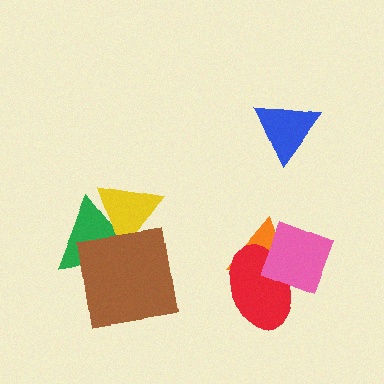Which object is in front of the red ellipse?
The pink diamond is in front of the red ellipse.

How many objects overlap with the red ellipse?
2 objects overlap with the red ellipse.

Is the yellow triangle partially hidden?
Yes, it is partially covered by another shape.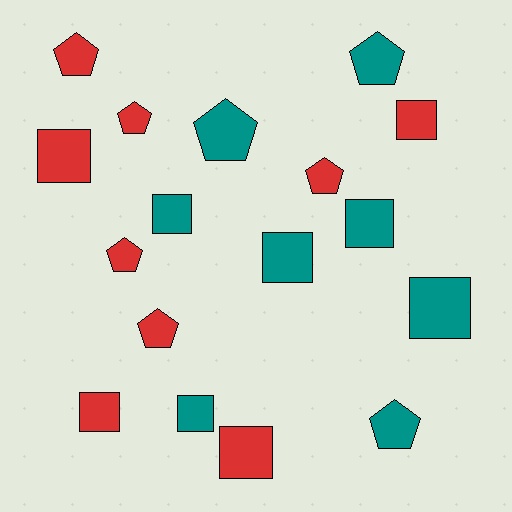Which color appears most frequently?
Red, with 9 objects.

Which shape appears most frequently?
Square, with 9 objects.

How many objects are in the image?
There are 17 objects.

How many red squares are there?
There are 4 red squares.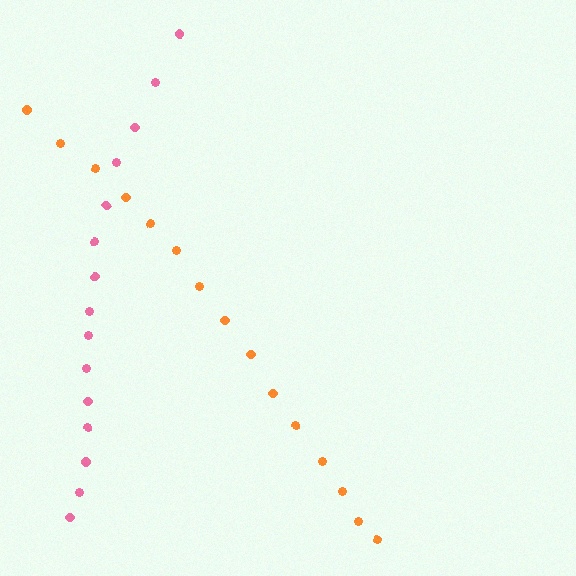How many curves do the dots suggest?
There are 2 distinct paths.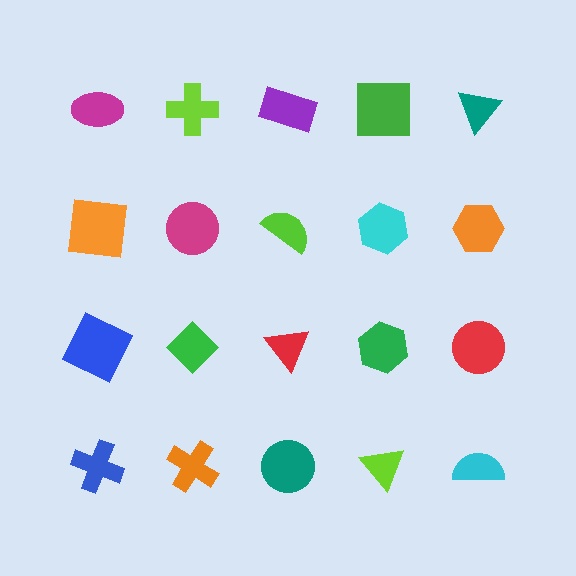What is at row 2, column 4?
A cyan hexagon.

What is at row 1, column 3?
A purple rectangle.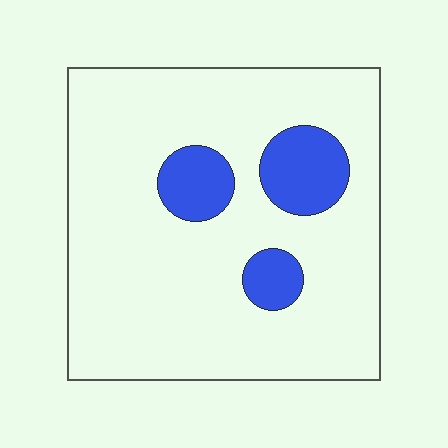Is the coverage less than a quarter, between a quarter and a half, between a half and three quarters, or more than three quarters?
Less than a quarter.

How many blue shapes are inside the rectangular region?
3.